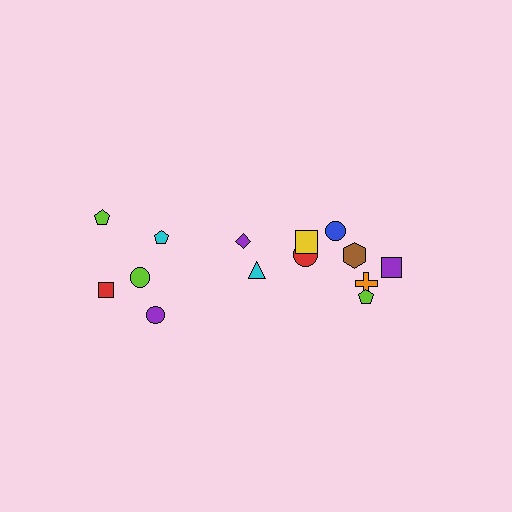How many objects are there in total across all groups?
There are 14 objects.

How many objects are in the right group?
There are 8 objects.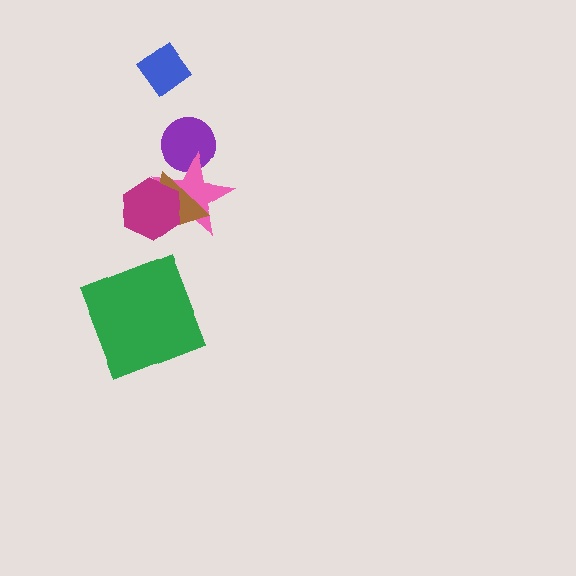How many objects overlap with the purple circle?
1 object overlaps with the purple circle.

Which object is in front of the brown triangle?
The magenta hexagon is in front of the brown triangle.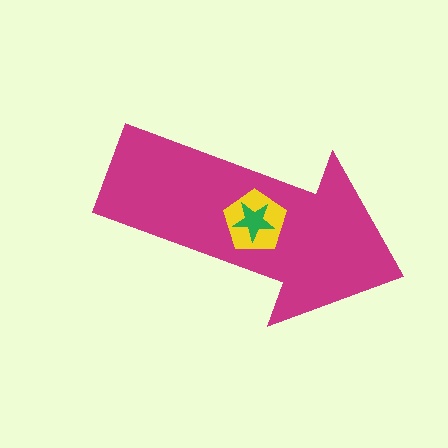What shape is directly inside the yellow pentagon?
The green star.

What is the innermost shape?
The green star.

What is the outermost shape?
The magenta arrow.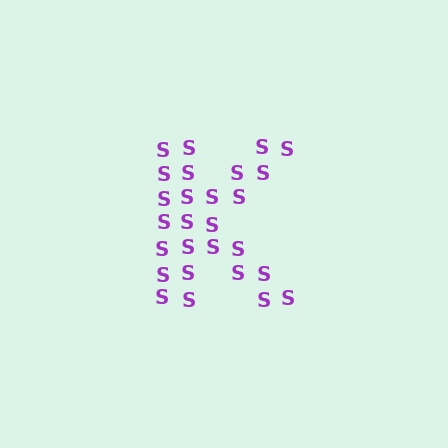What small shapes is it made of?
It is made of small letter S's.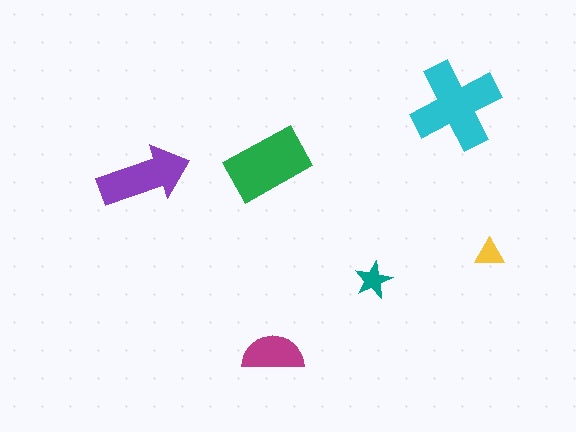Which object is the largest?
The cyan cross.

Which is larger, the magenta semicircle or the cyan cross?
The cyan cross.